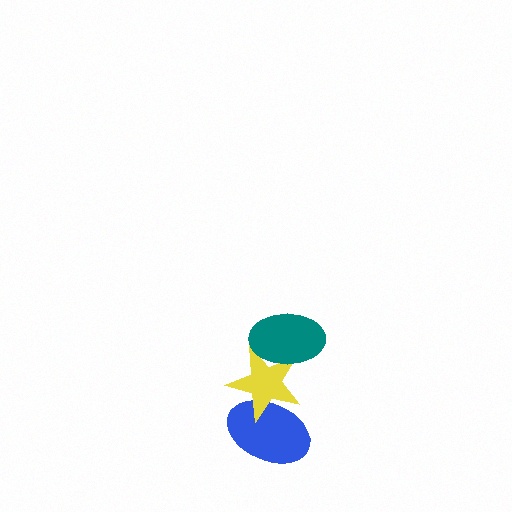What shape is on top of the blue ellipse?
The yellow star is on top of the blue ellipse.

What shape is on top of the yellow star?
The teal ellipse is on top of the yellow star.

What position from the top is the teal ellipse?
The teal ellipse is 1st from the top.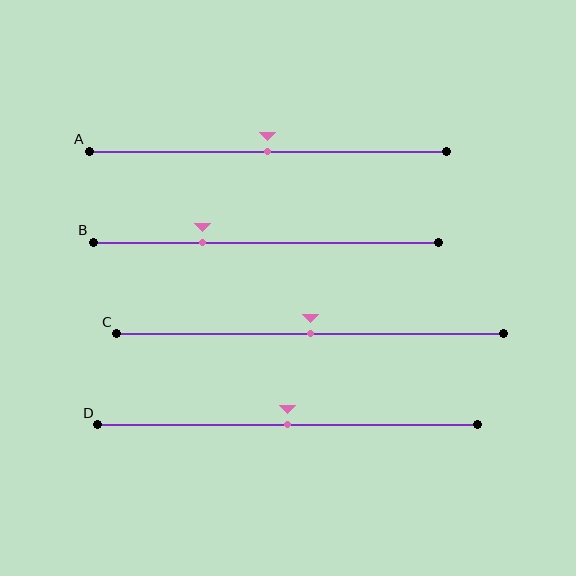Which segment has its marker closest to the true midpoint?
Segment A has its marker closest to the true midpoint.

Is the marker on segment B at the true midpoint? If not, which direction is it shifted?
No, the marker on segment B is shifted to the left by about 18% of the segment length.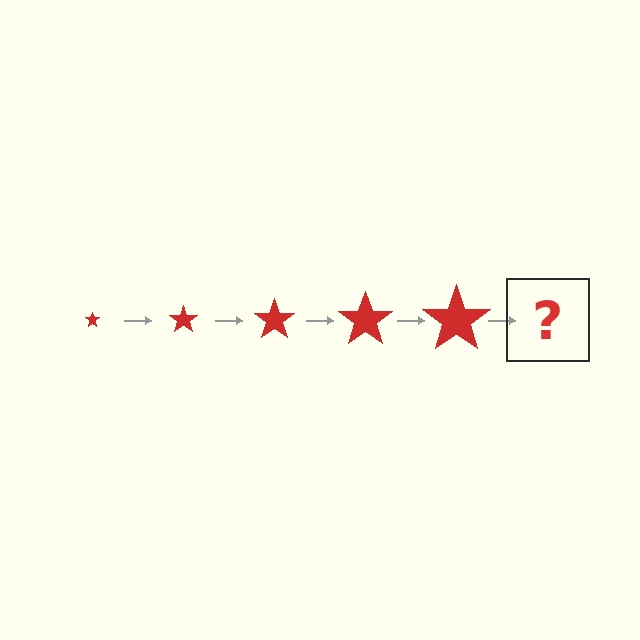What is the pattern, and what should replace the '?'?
The pattern is that the star gets progressively larger each step. The '?' should be a red star, larger than the previous one.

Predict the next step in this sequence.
The next step is a red star, larger than the previous one.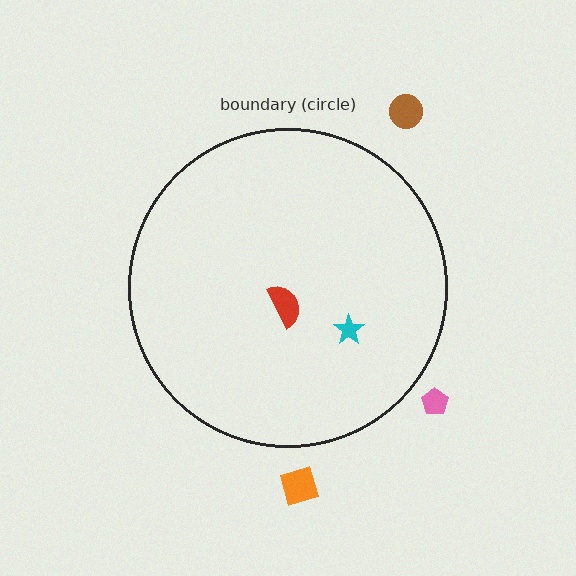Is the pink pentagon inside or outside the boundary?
Outside.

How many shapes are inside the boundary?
2 inside, 3 outside.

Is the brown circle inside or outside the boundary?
Outside.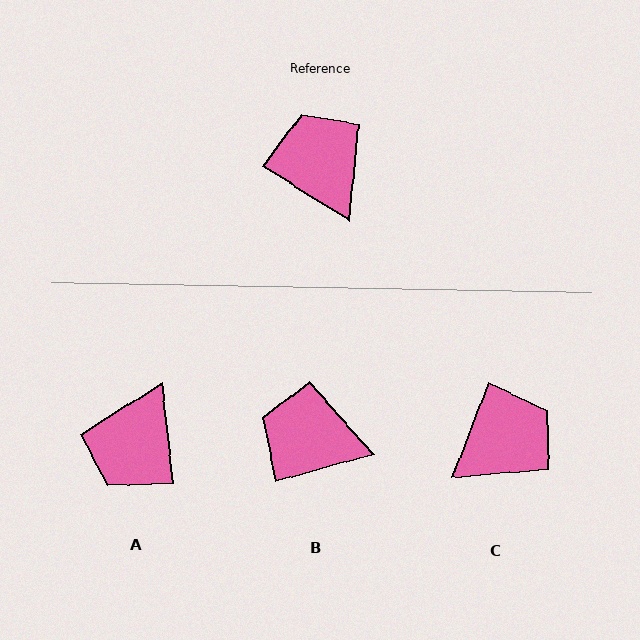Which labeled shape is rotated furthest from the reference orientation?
A, about 128 degrees away.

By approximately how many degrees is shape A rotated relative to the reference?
Approximately 128 degrees counter-clockwise.